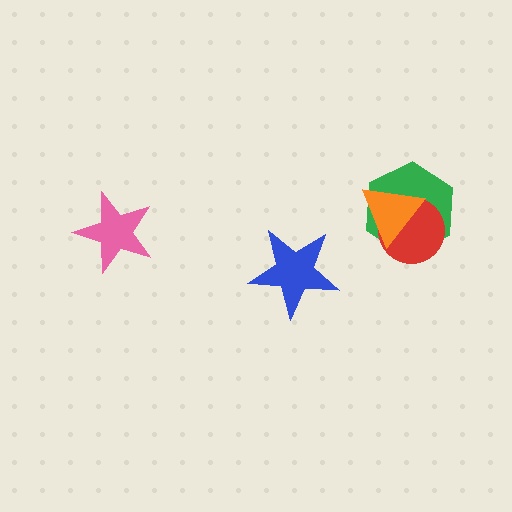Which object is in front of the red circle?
The orange triangle is in front of the red circle.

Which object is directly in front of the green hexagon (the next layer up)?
The red circle is directly in front of the green hexagon.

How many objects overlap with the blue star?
0 objects overlap with the blue star.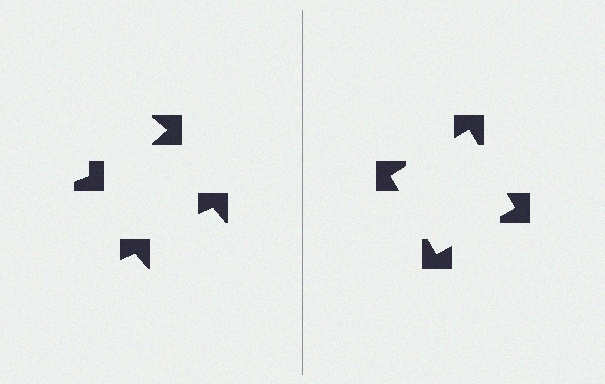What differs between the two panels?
The notched squares are positioned identically on both sides; only the wedge orientations differ. On the right they align to a square; on the left they are misaligned.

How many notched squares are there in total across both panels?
8 — 4 on each side.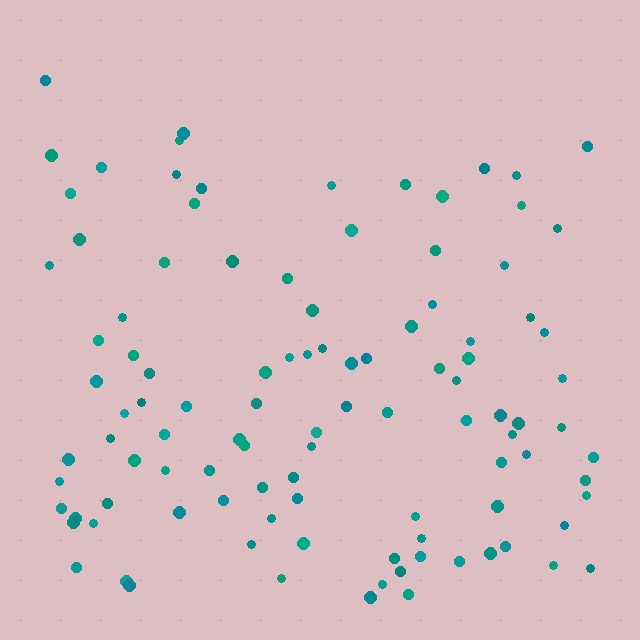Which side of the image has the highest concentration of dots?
The bottom.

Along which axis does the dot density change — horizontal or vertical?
Vertical.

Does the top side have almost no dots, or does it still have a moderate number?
Still a moderate number, just noticeably fewer than the bottom.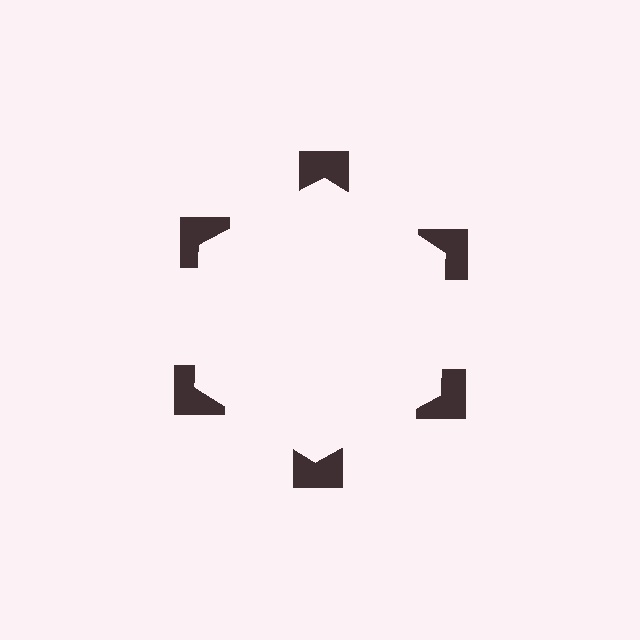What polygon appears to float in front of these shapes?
An illusory hexagon — its edges are inferred from the aligned wedge cuts in the notched squares, not physically drawn.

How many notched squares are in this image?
There are 6 — one at each vertex of the illusory hexagon.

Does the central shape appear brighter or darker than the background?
It typically appears slightly brighter than the background, even though no actual brightness change is drawn.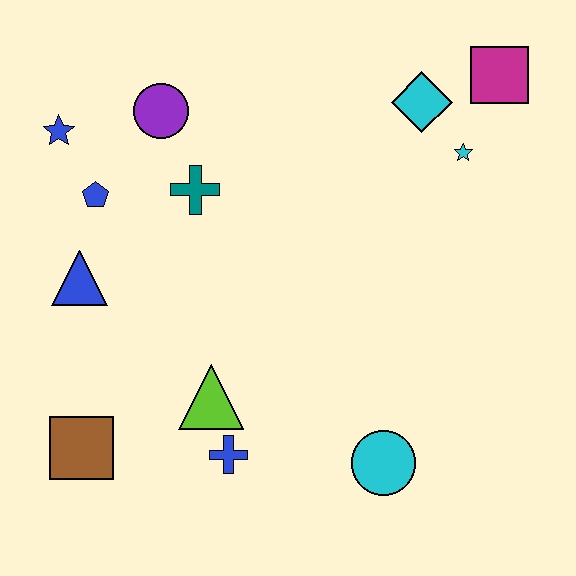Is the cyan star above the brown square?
Yes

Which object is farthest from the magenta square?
The brown square is farthest from the magenta square.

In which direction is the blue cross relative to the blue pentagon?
The blue cross is below the blue pentagon.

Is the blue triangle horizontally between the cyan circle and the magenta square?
No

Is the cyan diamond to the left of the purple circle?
No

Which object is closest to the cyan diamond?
The cyan star is closest to the cyan diamond.